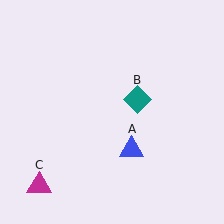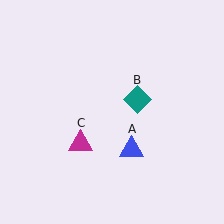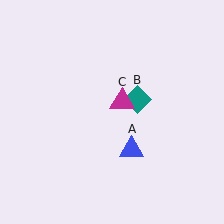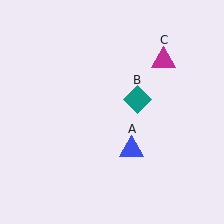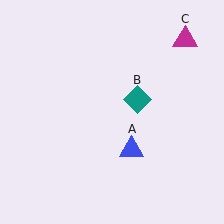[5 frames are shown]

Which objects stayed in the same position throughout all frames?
Blue triangle (object A) and teal diamond (object B) remained stationary.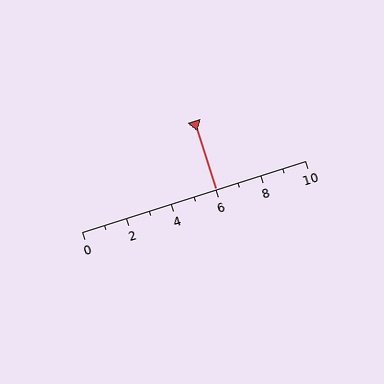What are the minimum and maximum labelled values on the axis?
The axis runs from 0 to 10.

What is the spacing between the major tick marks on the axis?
The major ticks are spaced 2 apart.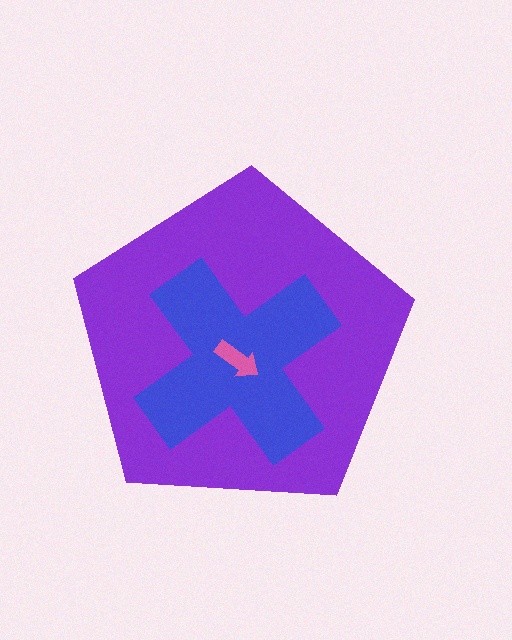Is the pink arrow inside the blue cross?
Yes.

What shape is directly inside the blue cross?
The pink arrow.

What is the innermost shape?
The pink arrow.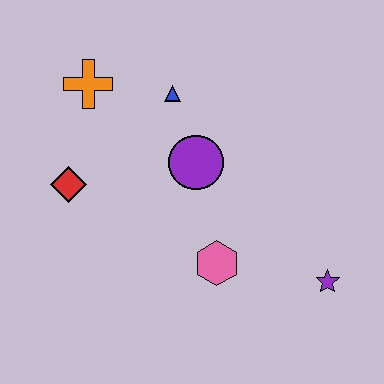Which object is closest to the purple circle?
The blue triangle is closest to the purple circle.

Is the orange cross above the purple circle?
Yes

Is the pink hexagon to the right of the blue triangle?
Yes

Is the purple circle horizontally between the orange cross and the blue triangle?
No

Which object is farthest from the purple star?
The orange cross is farthest from the purple star.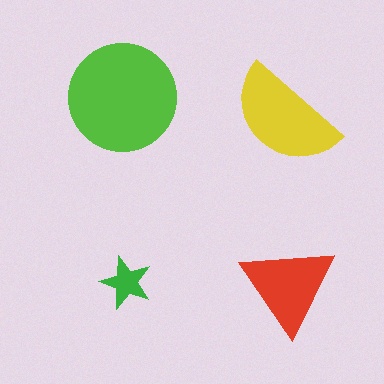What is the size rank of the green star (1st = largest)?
4th.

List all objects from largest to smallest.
The lime circle, the yellow semicircle, the red triangle, the green star.